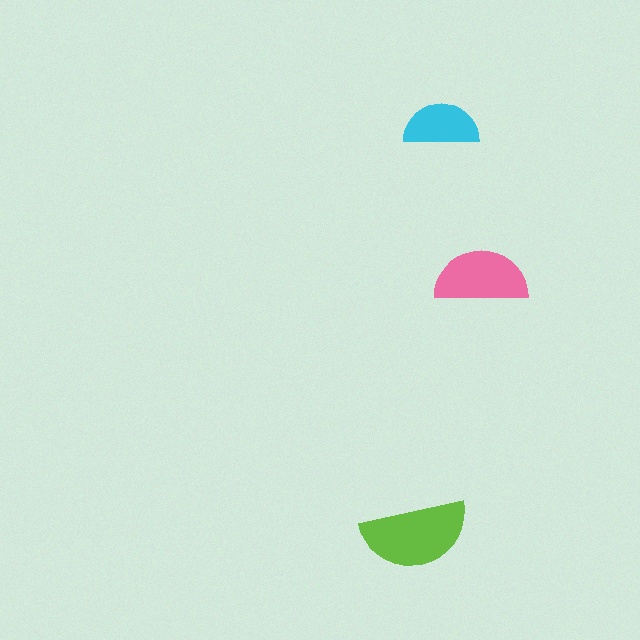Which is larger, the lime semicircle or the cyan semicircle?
The lime one.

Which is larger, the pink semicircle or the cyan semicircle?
The pink one.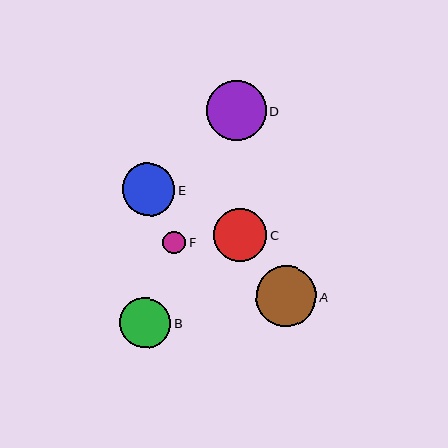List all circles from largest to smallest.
From largest to smallest: A, D, C, E, B, F.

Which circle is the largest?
Circle A is the largest with a size of approximately 61 pixels.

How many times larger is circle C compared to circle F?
Circle C is approximately 2.3 times the size of circle F.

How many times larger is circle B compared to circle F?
Circle B is approximately 2.2 times the size of circle F.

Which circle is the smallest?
Circle F is the smallest with a size of approximately 23 pixels.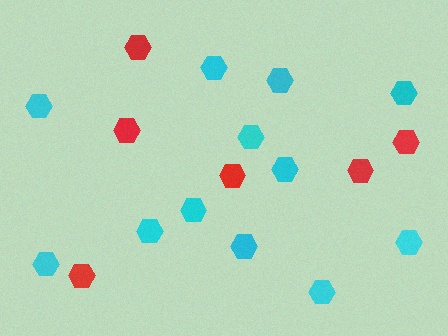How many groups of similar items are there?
There are 2 groups: one group of red hexagons (6) and one group of cyan hexagons (12).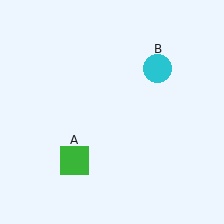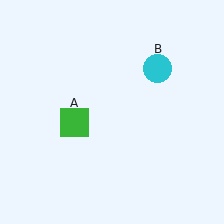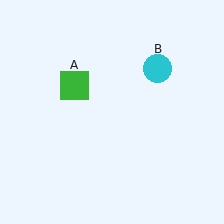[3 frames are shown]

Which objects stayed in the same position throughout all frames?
Cyan circle (object B) remained stationary.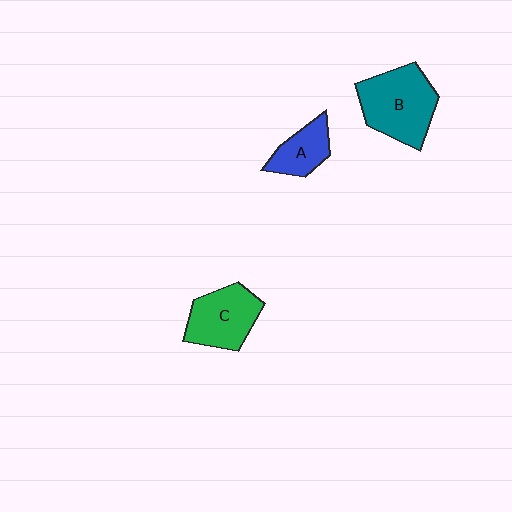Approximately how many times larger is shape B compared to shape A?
Approximately 1.9 times.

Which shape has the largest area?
Shape B (teal).